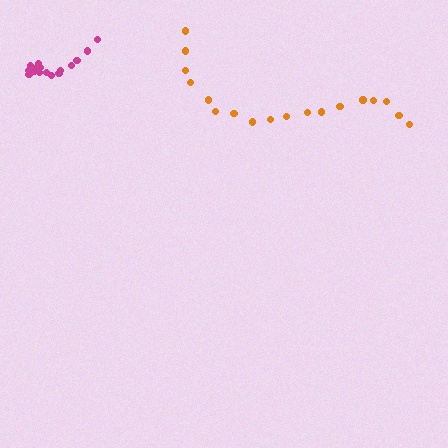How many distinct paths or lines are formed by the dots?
There are 2 distinct paths.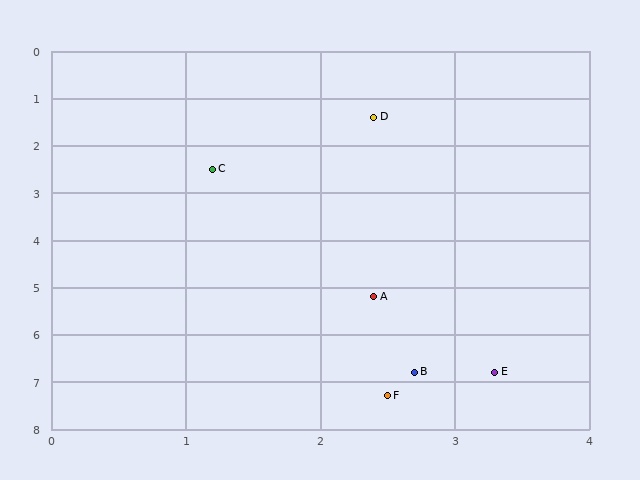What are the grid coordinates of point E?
Point E is at approximately (3.3, 6.8).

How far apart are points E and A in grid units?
Points E and A are about 1.8 grid units apart.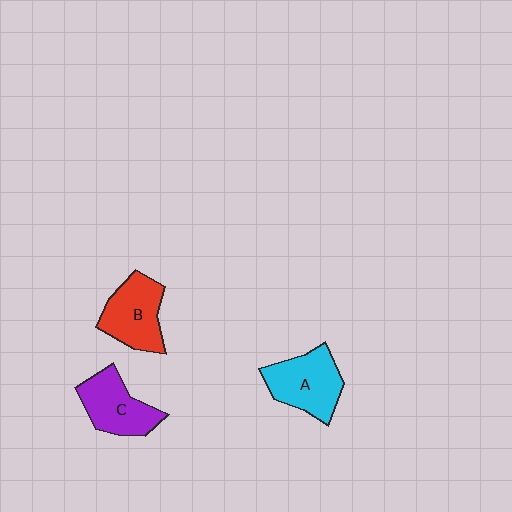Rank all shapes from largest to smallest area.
From largest to smallest: A (cyan), B (red), C (purple).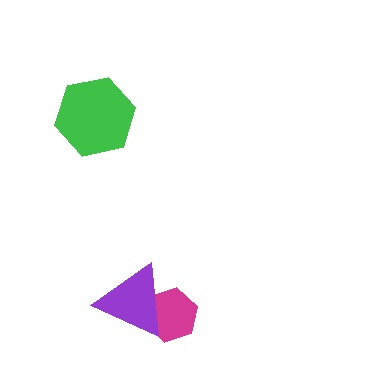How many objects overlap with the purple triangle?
1 object overlaps with the purple triangle.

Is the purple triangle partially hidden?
No, no other shape covers it.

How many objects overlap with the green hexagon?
0 objects overlap with the green hexagon.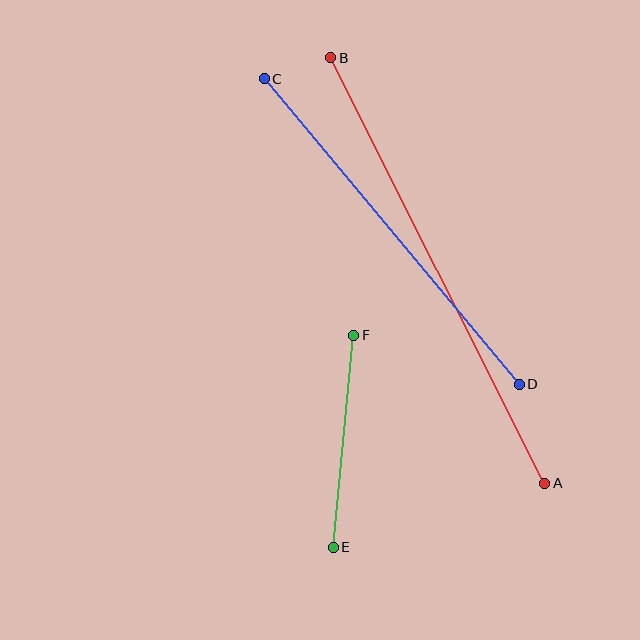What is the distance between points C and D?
The distance is approximately 398 pixels.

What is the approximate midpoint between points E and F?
The midpoint is at approximately (343, 441) pixels.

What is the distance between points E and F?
The distance is approximately 213 pixels.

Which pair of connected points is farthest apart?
Points A and B are farthest apart.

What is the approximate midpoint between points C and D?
The midpoint is at approximately (392, 232) pixels.